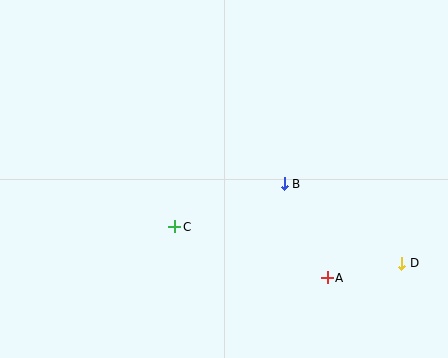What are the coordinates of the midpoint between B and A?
The midpoint between B and A is at (306, 231).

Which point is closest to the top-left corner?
Point C is closest to the top-left corner.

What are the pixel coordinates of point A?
Point A is at (327, 278).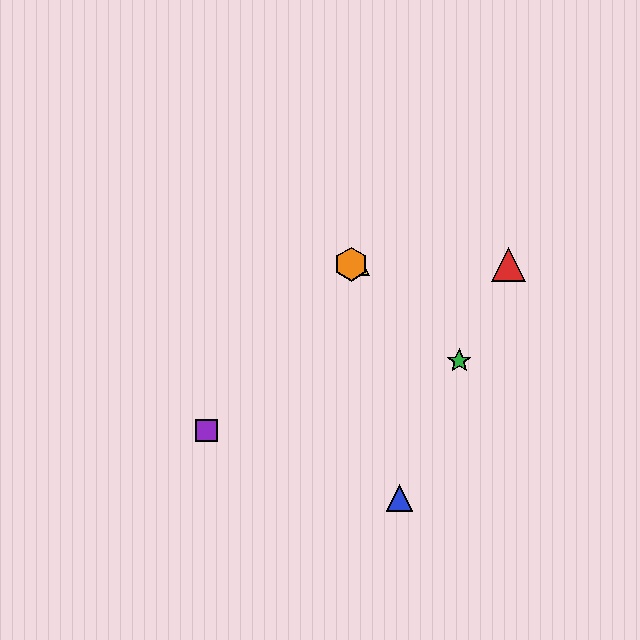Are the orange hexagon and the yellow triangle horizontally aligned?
Yes, both are at y≈264.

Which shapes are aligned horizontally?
The red triangle, the yellow triangle, the orange hexagon are aligned horizontally.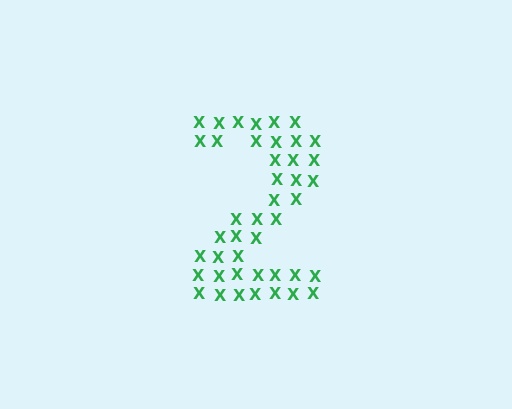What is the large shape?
The large shape is the digit 2.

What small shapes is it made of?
It is made of small letter X's.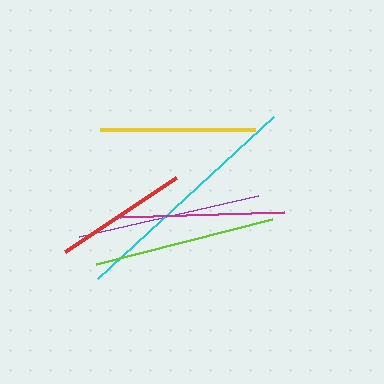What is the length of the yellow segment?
The yellow segment is approximately 155 pixels long.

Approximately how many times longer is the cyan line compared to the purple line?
The cyan line is approximately 1.3 times the length of the purple line.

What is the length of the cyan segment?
The cyan segment is approximately 239 pixels long.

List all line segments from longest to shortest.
From longest to shortest: cyan, purple, lime, magenta, yellow, red.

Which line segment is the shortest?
The red line is the shortest at approximately 133 pixels.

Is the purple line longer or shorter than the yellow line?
The purple line is longer than the yellow line.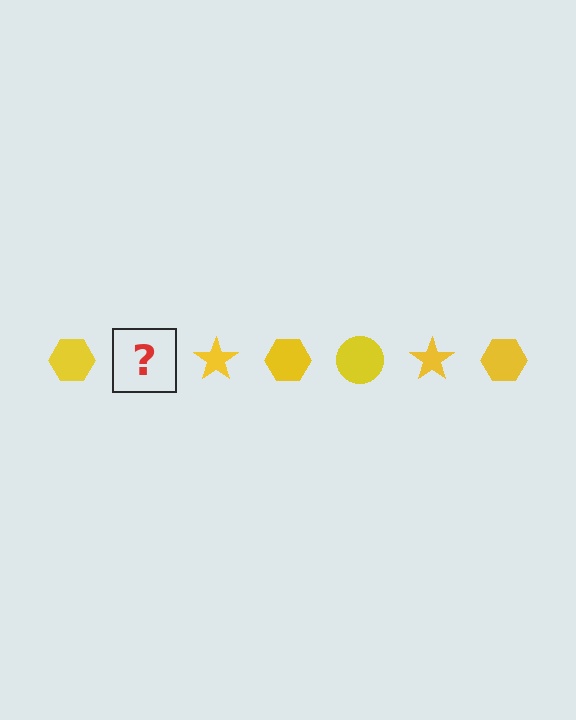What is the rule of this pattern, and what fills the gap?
The rule is that the pattern cycles through hexagon, circle, star shapes in yellow. The gap should be filled with a yellow circle.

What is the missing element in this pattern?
The missing element is a yellow circle.